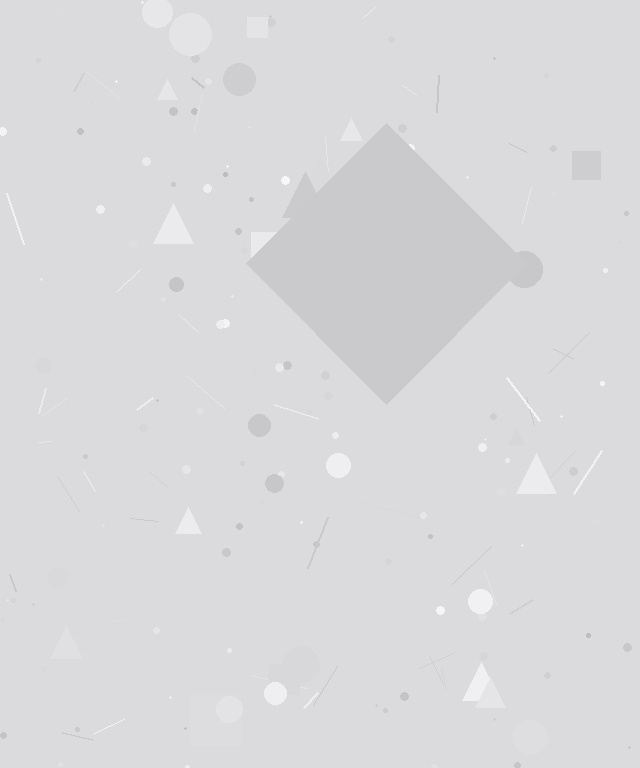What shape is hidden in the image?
A diamond is hidden in the image.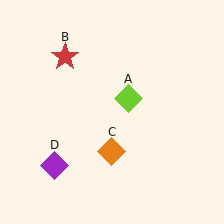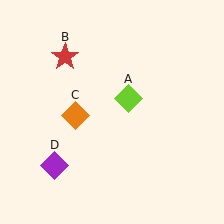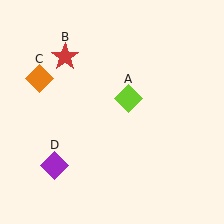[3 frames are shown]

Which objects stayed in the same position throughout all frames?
Lime diamond (object A) and red star (object B) and purple diamond (object D) remained stationary.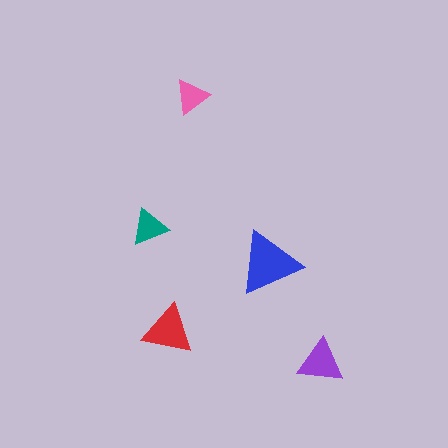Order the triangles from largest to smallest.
the blue one, the red one, the purple one, the teal one, the pink one.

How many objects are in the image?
There are 5 objects in the image.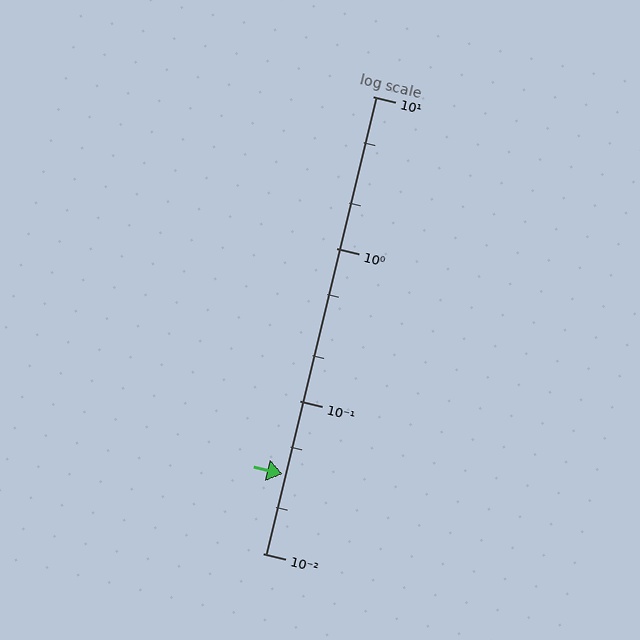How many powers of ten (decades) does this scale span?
The scale spans 3 decades, from 0.01 to 10.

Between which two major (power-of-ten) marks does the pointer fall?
The pointer is between 0.01 and 0.1.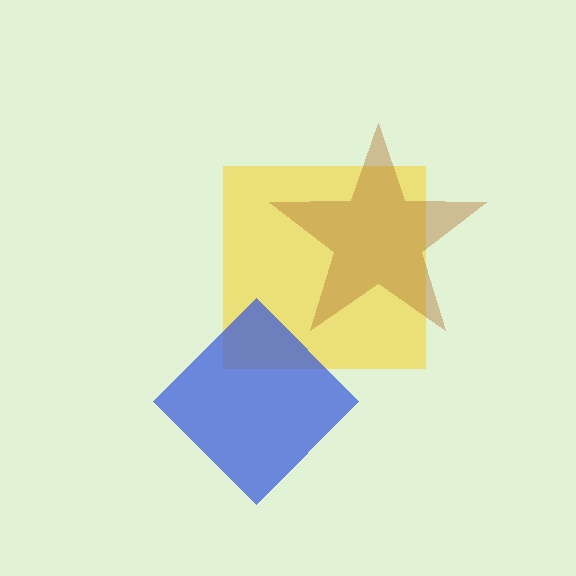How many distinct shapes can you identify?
There are 3 distinct shapes: a yellow square, a brown star, a blue diamond.